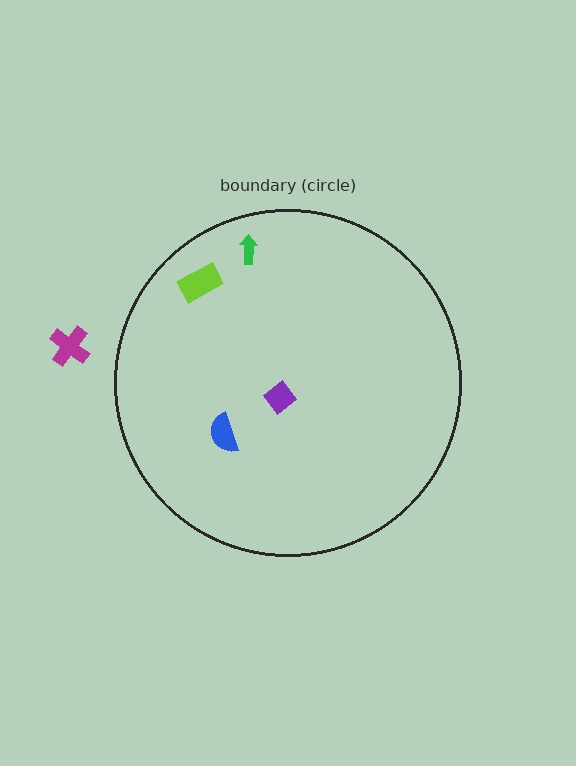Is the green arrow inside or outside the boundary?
Inside.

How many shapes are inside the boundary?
4 inside, 1 outside.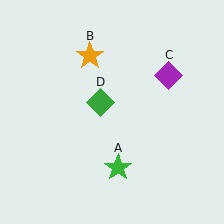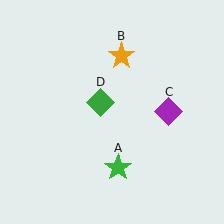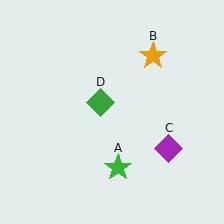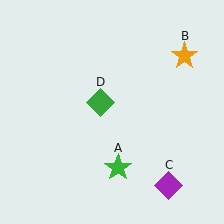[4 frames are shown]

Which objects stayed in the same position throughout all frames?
Green star (object A) and green diamond (object D) remained stationary.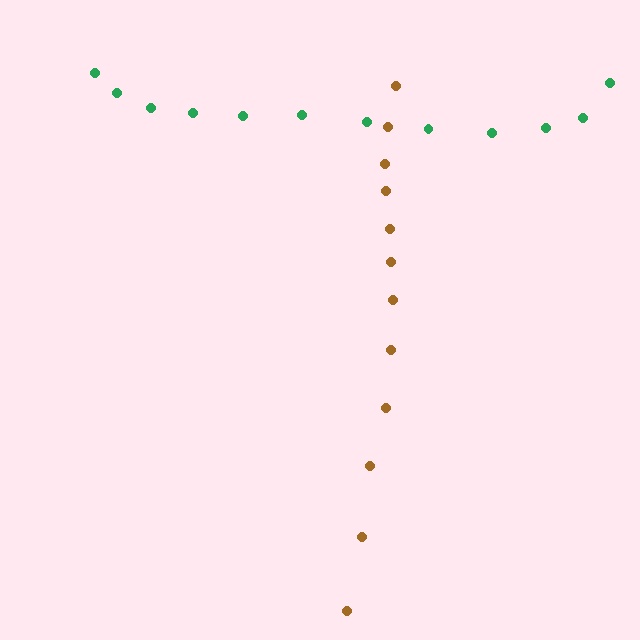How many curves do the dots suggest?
There are 2 distinct paths.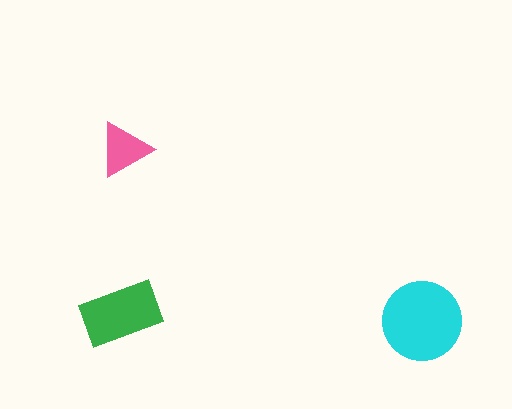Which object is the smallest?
The pink triangle.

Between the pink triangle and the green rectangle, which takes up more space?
The green rectangle.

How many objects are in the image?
There are 3 objects in the image.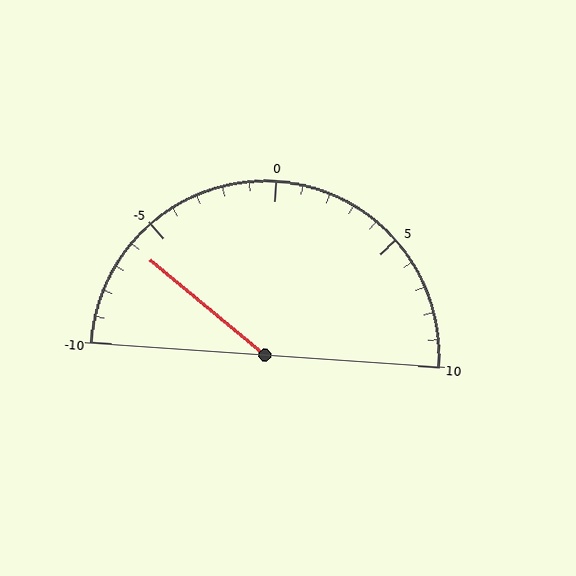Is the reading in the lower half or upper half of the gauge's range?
The reading is in the lower half of the range (-10 to 10).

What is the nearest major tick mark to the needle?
The nearest major tick mark is -5.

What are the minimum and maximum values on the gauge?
The gauge ranges from -10 to 10.